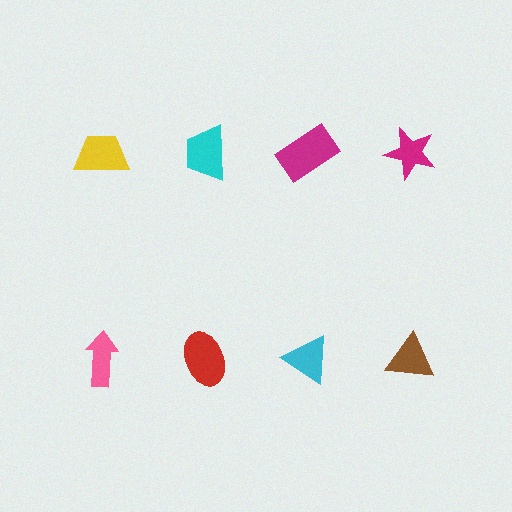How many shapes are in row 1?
4 shapes.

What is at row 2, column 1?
A pink arrow.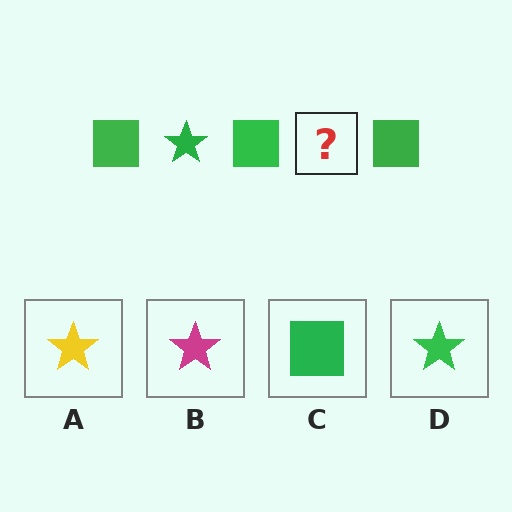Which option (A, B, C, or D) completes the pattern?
D.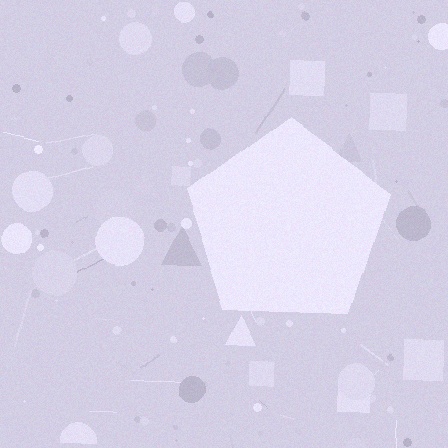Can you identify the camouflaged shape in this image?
The camouflaged shape is a pentagon.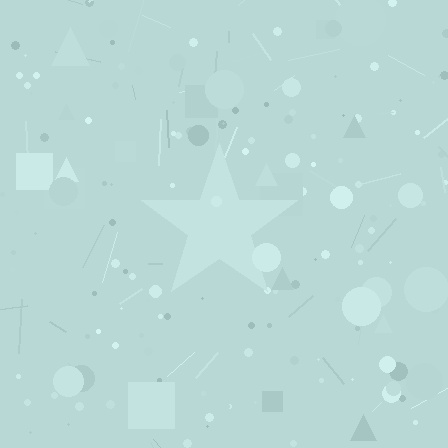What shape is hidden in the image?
A star is hidden in the image.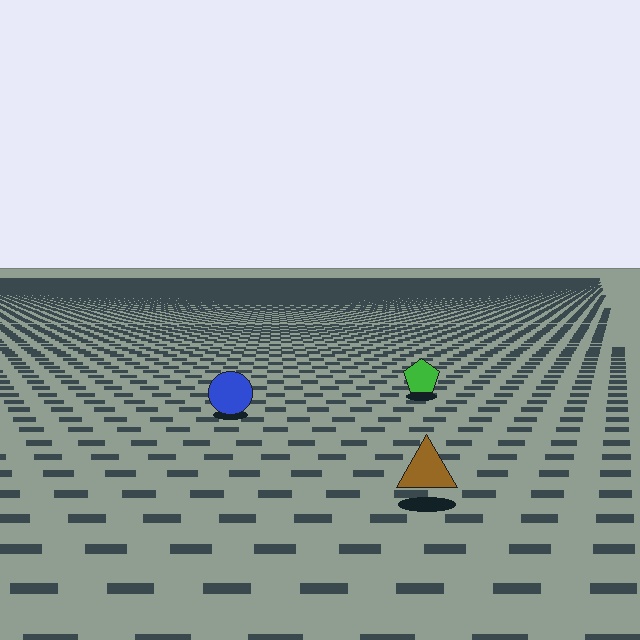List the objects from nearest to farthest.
From nearest to farthest: the brown triangle, the blue circle, the green pentagon.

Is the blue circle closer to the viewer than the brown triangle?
No. The brown triangle is closer — you can tell from the texture gradient: the ground texture is coarser near it.